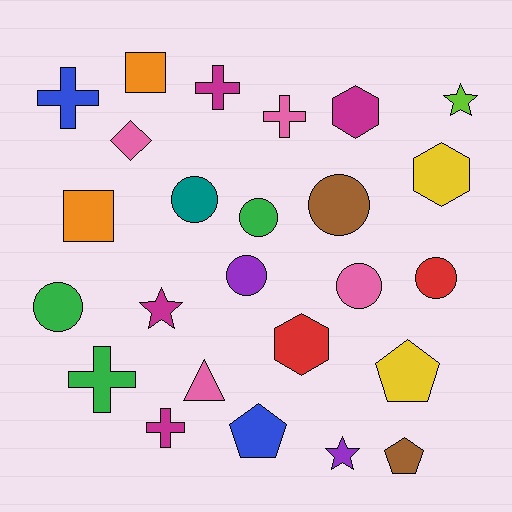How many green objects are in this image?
There are 3 green objects.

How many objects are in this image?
There are 25 objects.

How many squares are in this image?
There are 2 squares.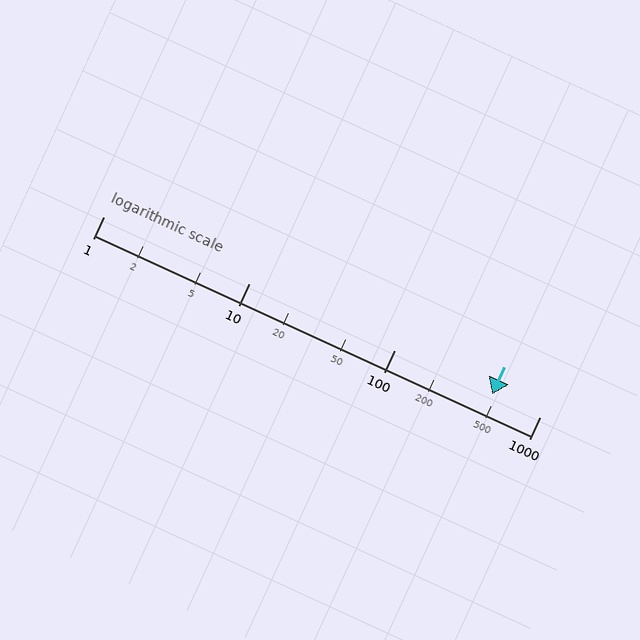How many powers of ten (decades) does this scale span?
The scale spans 3 decades, from 1 to 1000.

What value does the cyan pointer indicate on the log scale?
The pointer indicates approximately 470.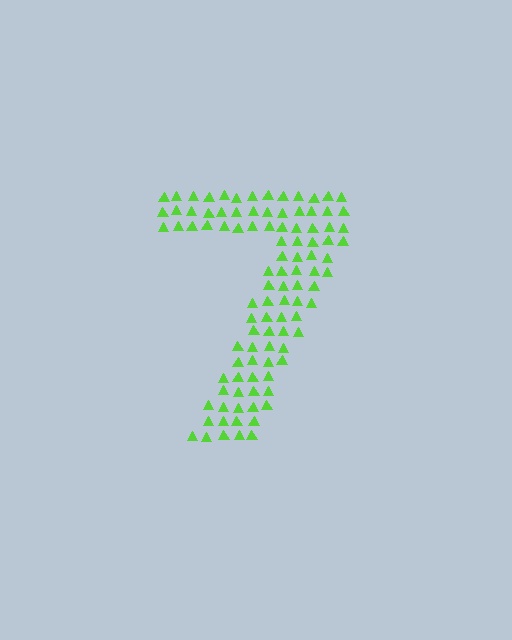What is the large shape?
The large shape is the digit 7.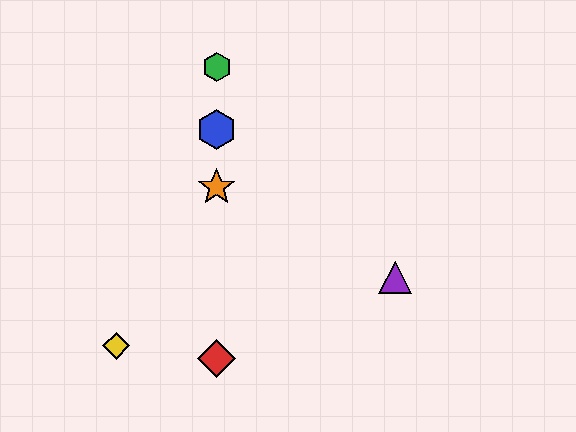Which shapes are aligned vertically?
The red diamond, the blue hexagon, the green hexagon, the orange star are aligned vertically.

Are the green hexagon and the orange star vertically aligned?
Yes, both are at x≈217.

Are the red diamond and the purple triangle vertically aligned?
No, the red diamond is at x≈217 and the purple triangle is at x≈395.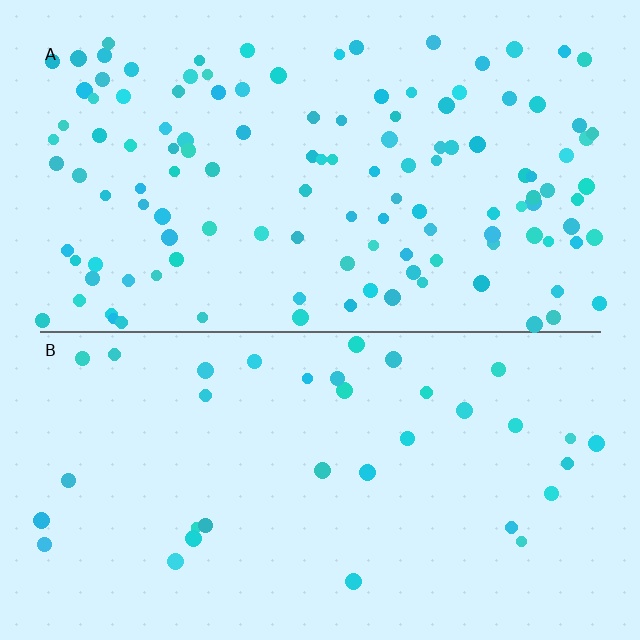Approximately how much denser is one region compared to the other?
Approximately 3.5× — region A over region B.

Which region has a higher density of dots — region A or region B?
A (the top).